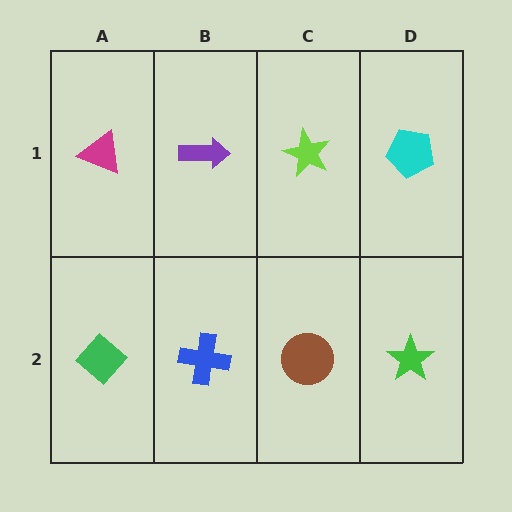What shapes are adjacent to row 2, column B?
A purple arrow (row 1, column B), a green diamond (row 2, column A), a brown circle (row 2, column C).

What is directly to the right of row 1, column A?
A purple arrow.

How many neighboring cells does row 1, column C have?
3.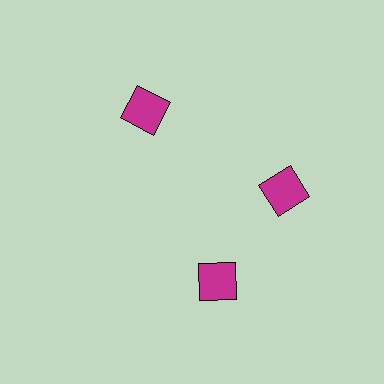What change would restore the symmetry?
The symmetry would be restored by rotating it back into even spacing with its neighbors so that all 3 squares sit at equal angles and equal distance from the center.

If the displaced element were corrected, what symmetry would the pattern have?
It would have 3-fold rotational symmetry — the pattern would map onto itself every 120 degrees.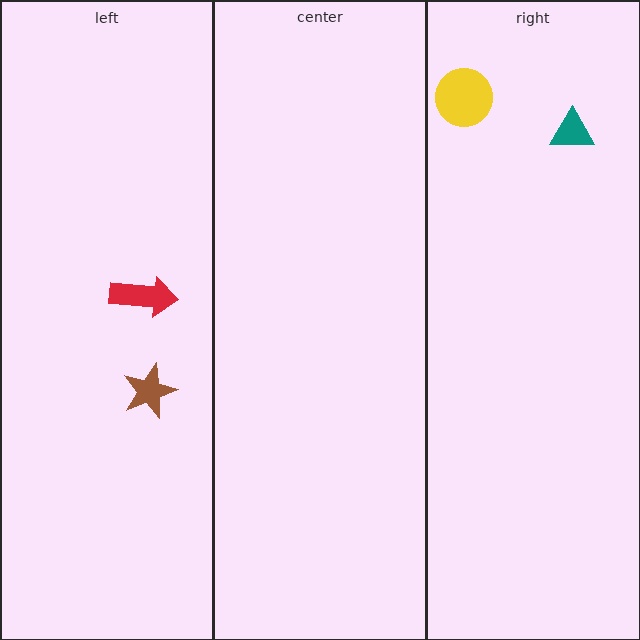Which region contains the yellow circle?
The right region.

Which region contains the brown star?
The left region.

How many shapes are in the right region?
2.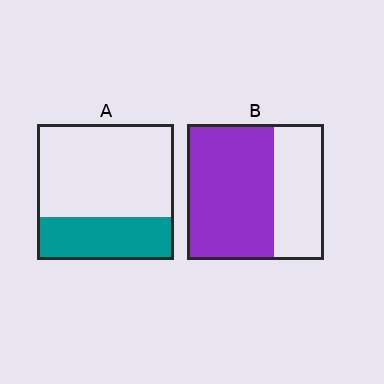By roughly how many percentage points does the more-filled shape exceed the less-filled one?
By roughly 30 percentage points (B over A).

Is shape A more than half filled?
No.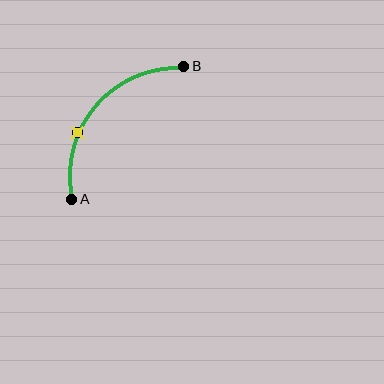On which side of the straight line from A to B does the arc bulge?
The arc bulges above and to the left of the straight line connecting A and B.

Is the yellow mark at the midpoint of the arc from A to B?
No. The yellow mark lies on the arc but is closer to endpoint A. The arc midpoint would be at the point on the curve equidistant along the arc from both A and B.